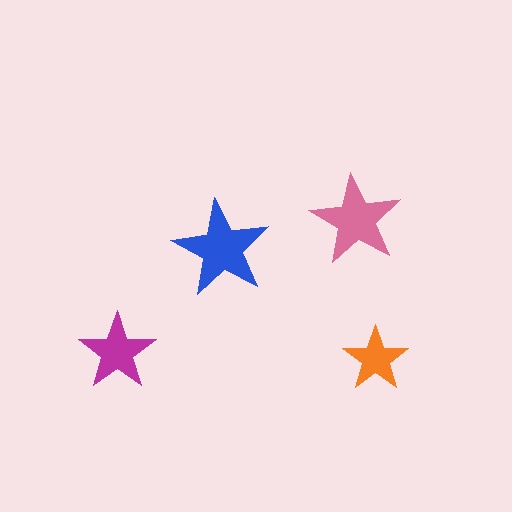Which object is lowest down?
The orange star is bottommost.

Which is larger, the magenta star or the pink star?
The pink one.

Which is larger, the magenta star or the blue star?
The blue one.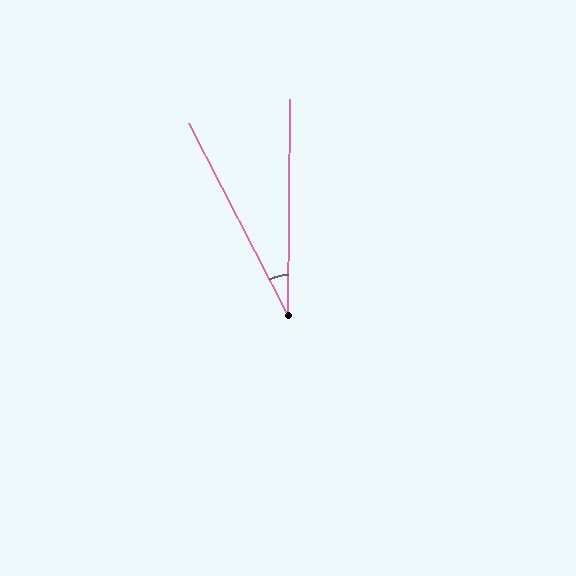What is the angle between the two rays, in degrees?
Approximately 28 degrees.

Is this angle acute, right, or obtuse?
It is acute.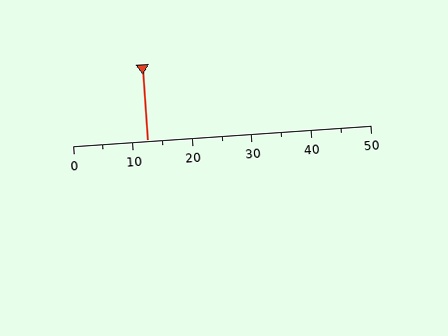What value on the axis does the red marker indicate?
The marker indicates approximately 12.5.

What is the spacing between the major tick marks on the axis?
The major ticks are spaced 10 apart.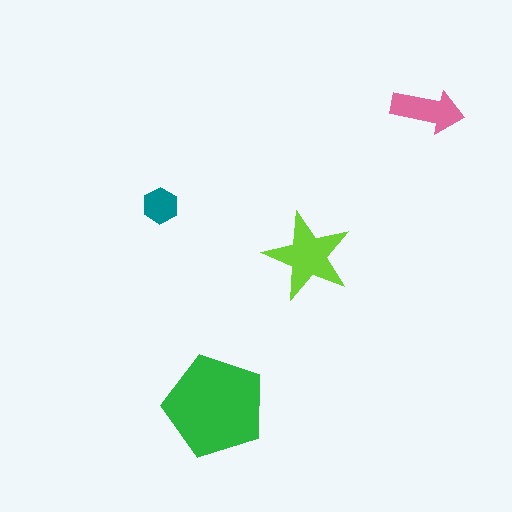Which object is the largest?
The green pentagon.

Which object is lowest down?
The green pentagon is bottommost.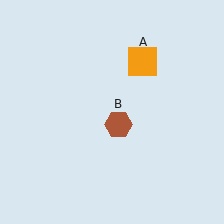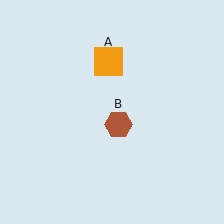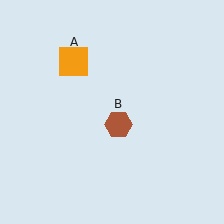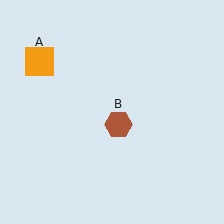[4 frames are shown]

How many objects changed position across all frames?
1 object changed position: orange square (object A).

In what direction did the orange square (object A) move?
The orange square (object A) moved left.